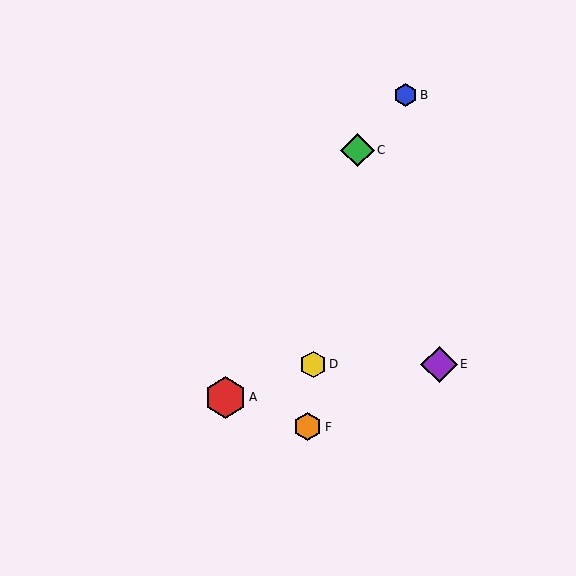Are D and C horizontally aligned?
No, D is at y≈365 and C is at y≈150.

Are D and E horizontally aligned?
Yes, both are at y≈365.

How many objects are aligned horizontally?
2 objects (D, E) are aligned horizontally.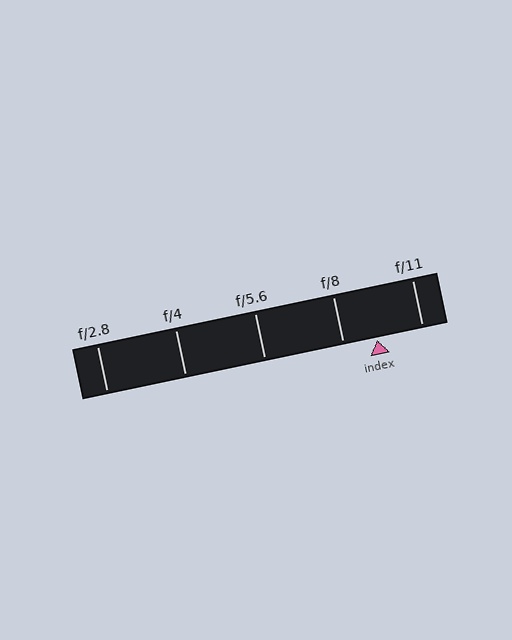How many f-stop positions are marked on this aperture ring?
There are 5 f-stop positions marked.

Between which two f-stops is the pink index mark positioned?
The index mark is between f/8 and f/11.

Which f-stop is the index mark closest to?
The index mark is closest to f/8.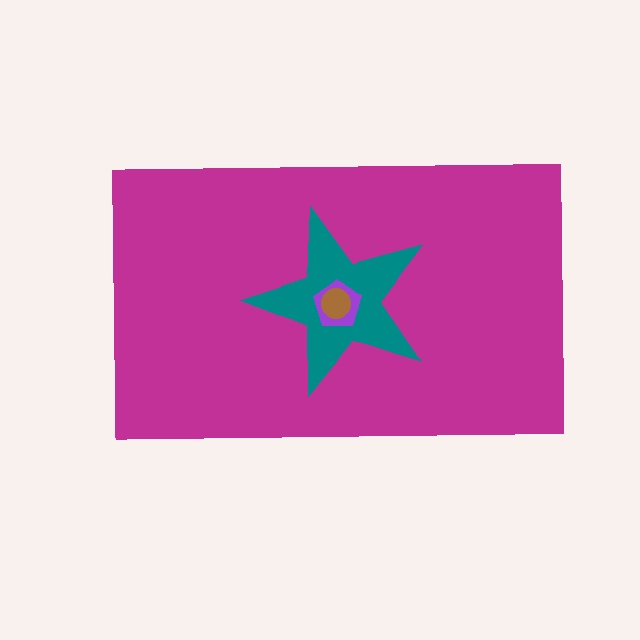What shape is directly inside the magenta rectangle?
The teal star.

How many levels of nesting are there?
4.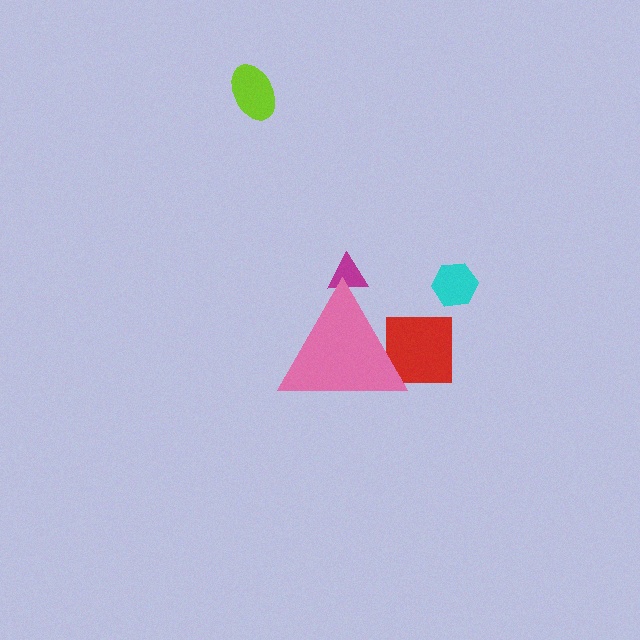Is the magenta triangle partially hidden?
Yes, the magenta triangle is partially hidden behind the pink triangle.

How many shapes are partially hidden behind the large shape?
2 shapes are partially hidden.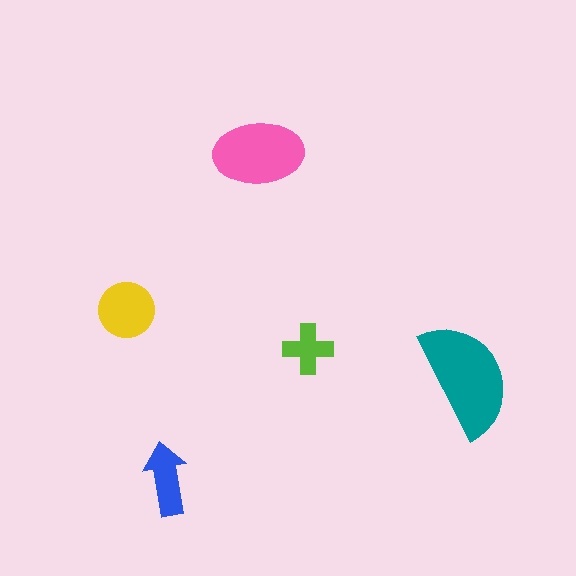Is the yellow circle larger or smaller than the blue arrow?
Larger.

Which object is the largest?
The teal semicircle.